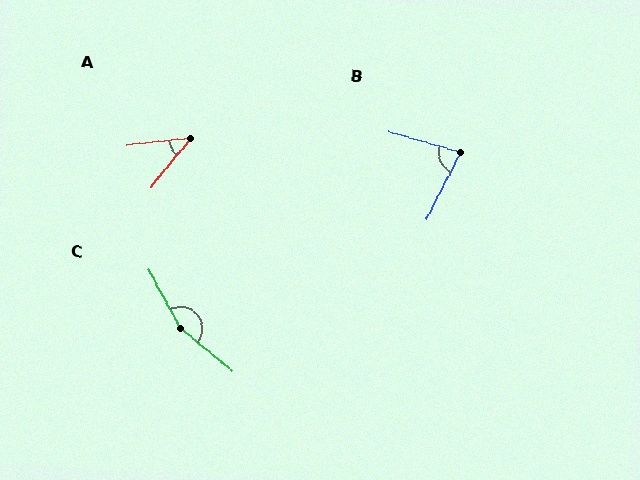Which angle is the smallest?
A, at approximately 44 degrees.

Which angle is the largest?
C, at approximately 158 degrees.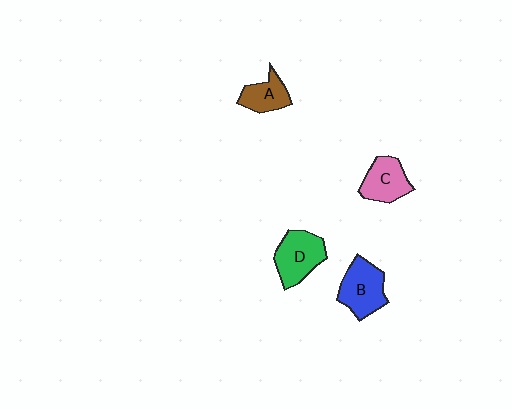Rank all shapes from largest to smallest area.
From largest to smallest: B (blue), D (green), C (pink), A (brown).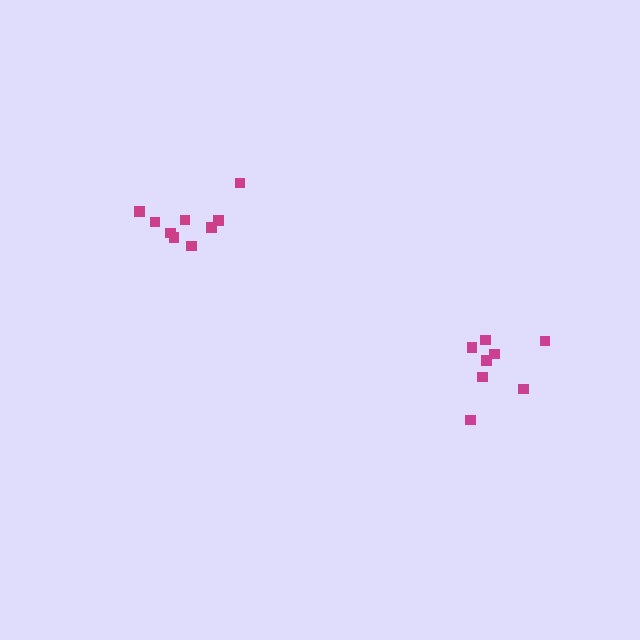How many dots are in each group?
Group 1: 8 dots, Group 2: 9 dots (17 total).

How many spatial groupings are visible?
There are 2 spatial groupings.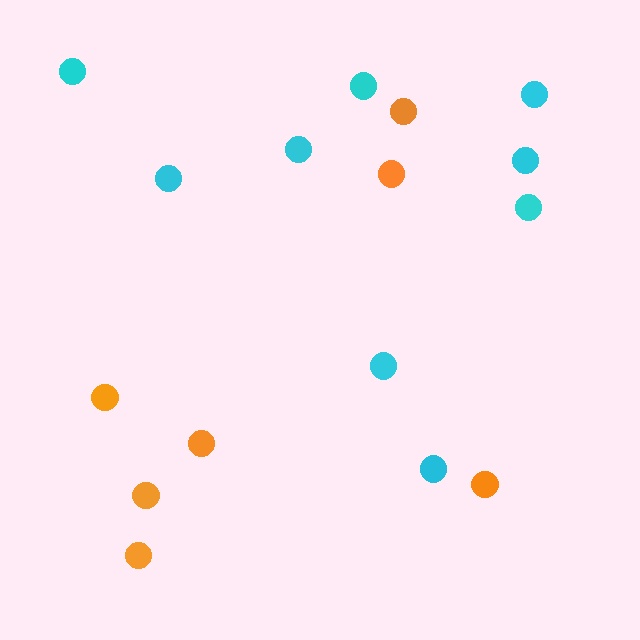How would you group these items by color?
There are 2 groups: one group of orange circles (7) and one group of cyan circles (9).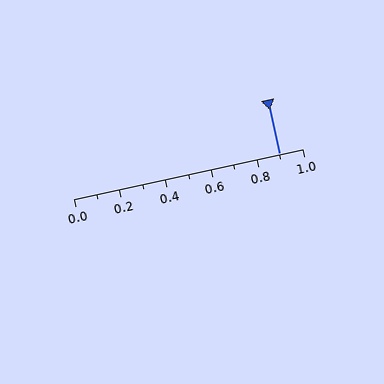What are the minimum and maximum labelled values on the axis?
The axis runs from 0.0 to 1.0.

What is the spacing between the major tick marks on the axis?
The major ticks are spaced 0.2 apart.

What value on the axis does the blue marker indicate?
The marker indicates approximately 0.9.